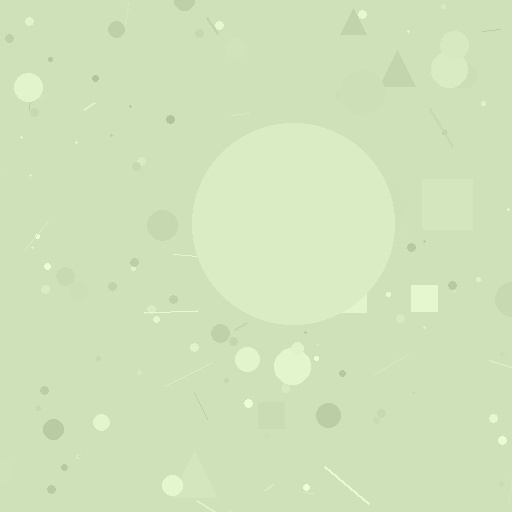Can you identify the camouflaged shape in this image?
The camouflaged shape is a circle.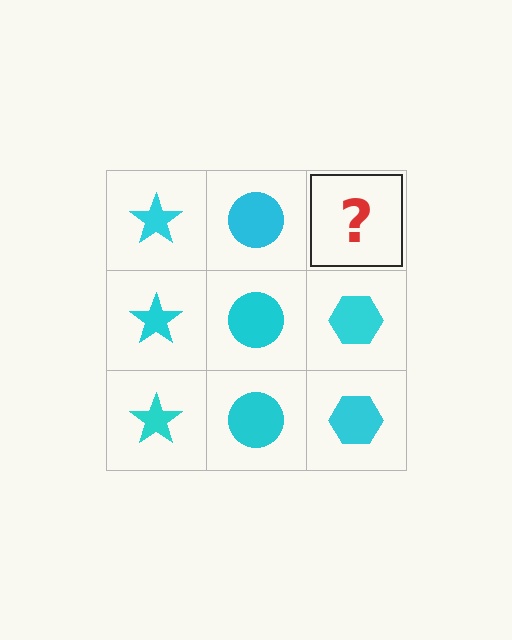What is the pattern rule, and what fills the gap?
The rule is that each column has a consistent shape. The gap should be filled with a cyan hexagon.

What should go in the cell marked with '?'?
The missing cell should contain a cyan hexagon.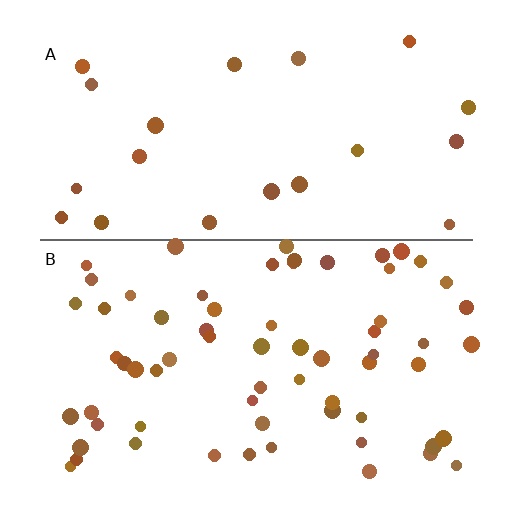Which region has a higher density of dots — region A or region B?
B (the bottom).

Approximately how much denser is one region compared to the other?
Approximately 3.1× — region B over region A.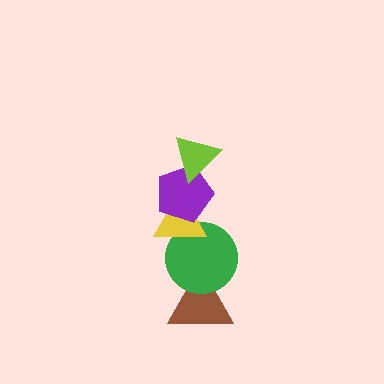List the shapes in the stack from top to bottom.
From top to bottom: the lime triangle, the purple pentagon, the yellow triangle, the green circle, the brown triangle.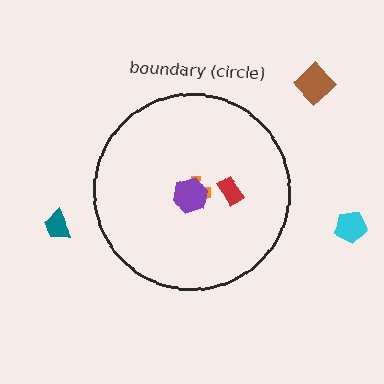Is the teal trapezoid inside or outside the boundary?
Outside.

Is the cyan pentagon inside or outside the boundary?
Outside.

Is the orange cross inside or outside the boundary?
Inside.